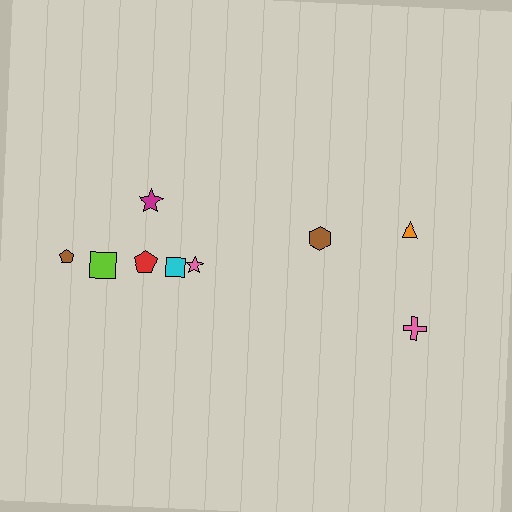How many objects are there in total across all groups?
There are 9 objects.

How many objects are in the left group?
There are 6 objects.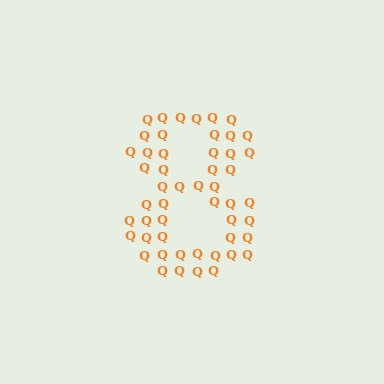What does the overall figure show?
The overall figure shows the digit 8.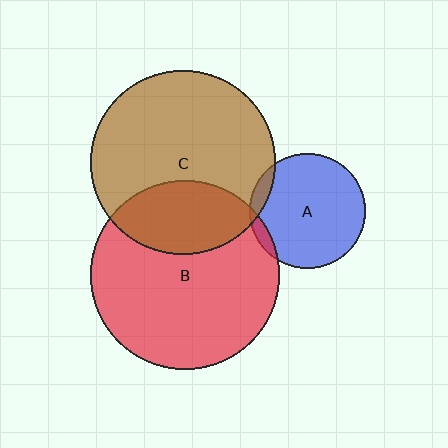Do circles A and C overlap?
Yes.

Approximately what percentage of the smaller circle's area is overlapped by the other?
Approximately 5%.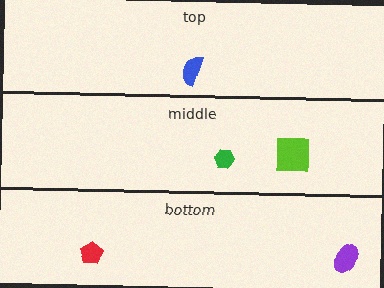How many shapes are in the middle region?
2.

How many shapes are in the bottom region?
2.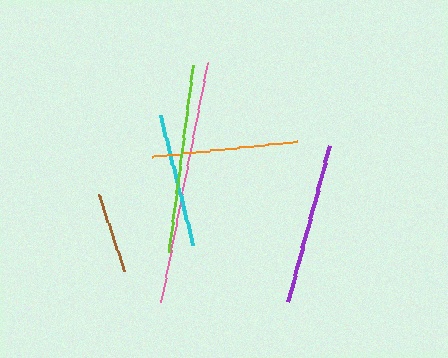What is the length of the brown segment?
The brown segment is approximately 80 pixels long.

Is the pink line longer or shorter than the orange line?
The pink line is longer than the orange line.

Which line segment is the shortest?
The brown line is the shortest at approximately 80 pixels.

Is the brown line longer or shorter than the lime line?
The lime line is longer than the brown line.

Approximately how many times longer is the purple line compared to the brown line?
The purple line is approximately 2.0 times the length of the brown line.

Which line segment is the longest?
The pink line is the longest at approximately 244 pixels.